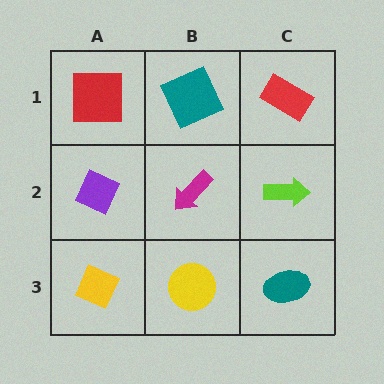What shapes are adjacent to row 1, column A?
A purple diamond (row 2, column A), a teal square (row 1, column B).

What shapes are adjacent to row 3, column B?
A magenta arrow (row 2, column B), a yellow diamond (row 3, column A), a teal ellipse (row 3, column C).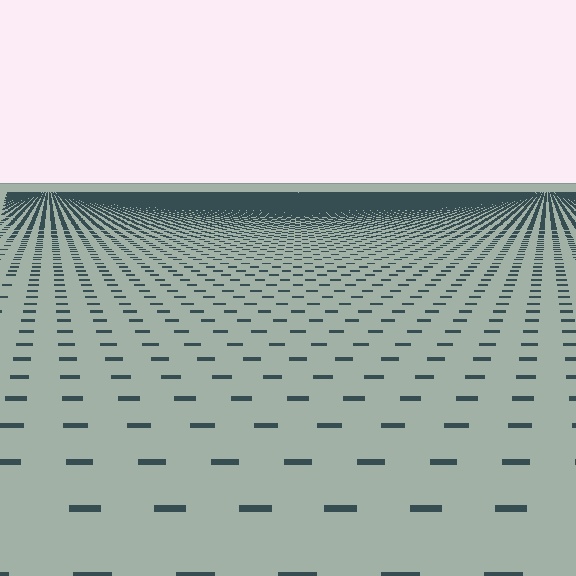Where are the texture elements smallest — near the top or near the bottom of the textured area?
Near the top.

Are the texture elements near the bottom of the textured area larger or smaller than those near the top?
Larger. Near the bottom, elements are closer to the viewer and appear at a bigger on-screen size.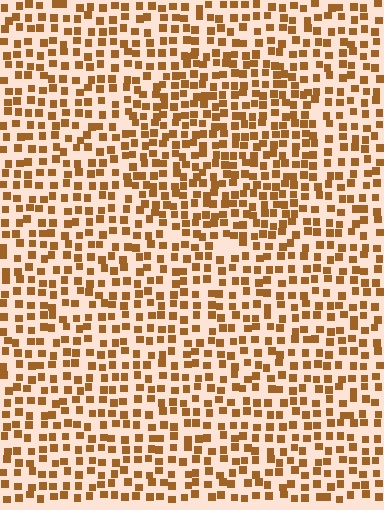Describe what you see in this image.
The image contains small brown elements arranged at two different densities. A circle-shaped region is visible where the elements are more densely packed than the surrounding area.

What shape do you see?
I see a circle.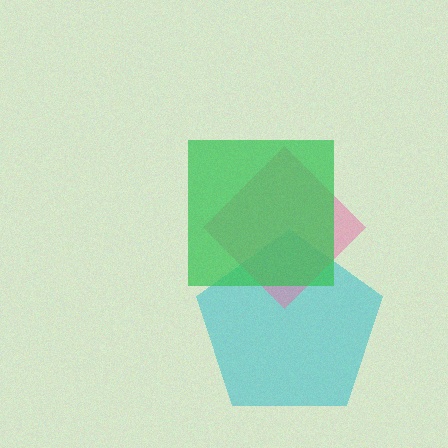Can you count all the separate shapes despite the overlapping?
Yes, there are 3 separate shapes.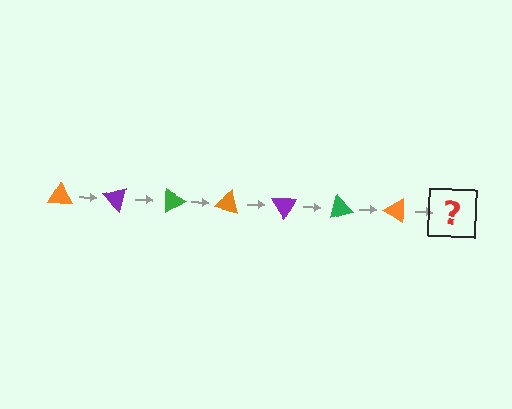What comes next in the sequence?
The next element should be a purple triangle, rotated 315 degrees from the start.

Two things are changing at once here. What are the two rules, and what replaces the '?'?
The two rules are that it rotates 45 degrees each step and the color cycles through orange, purple, and green. The '?' should be a purple triangle, rotated 315 degrees from the start.